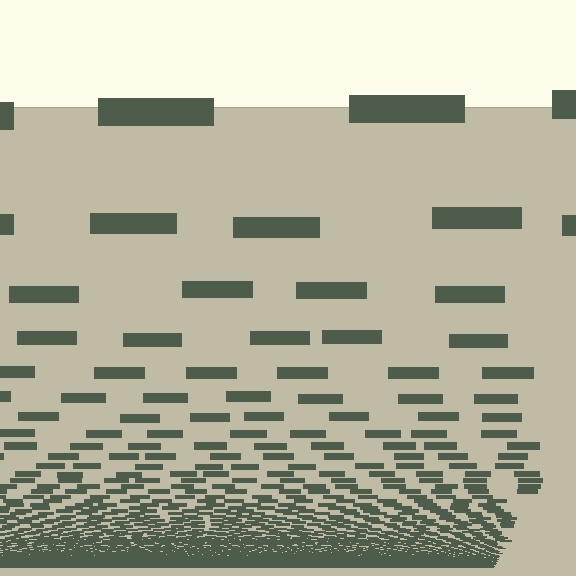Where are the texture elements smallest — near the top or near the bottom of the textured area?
Near the bottom.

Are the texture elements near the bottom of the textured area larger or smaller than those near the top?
Smaller. The gradient is inverted — elements near the bottom are smaller and denser.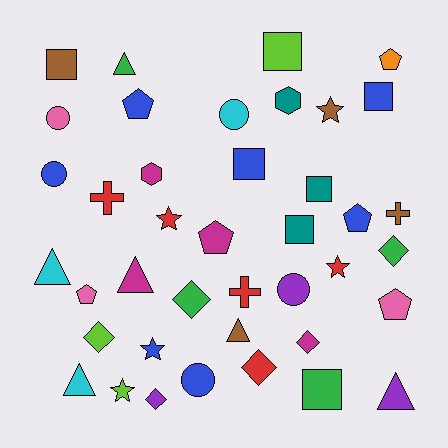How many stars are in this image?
There are 5 stars.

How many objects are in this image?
There are 40 objects.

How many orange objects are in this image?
There is 1 orange object.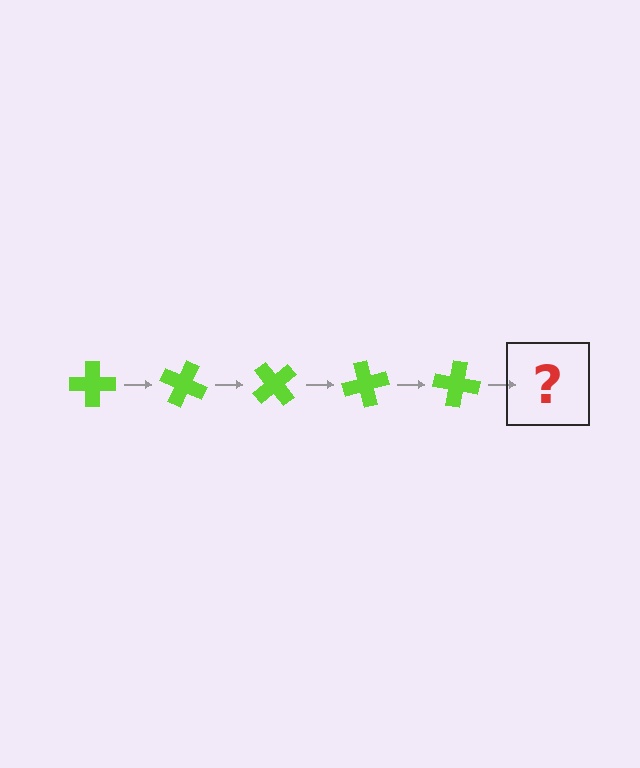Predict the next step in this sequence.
The next step is a lime cross rotated 125 degrees.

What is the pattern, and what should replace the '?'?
The pattern is that the cross rotates 25 degrees each step. The '?' should be a lime cross rotated 125 degrees.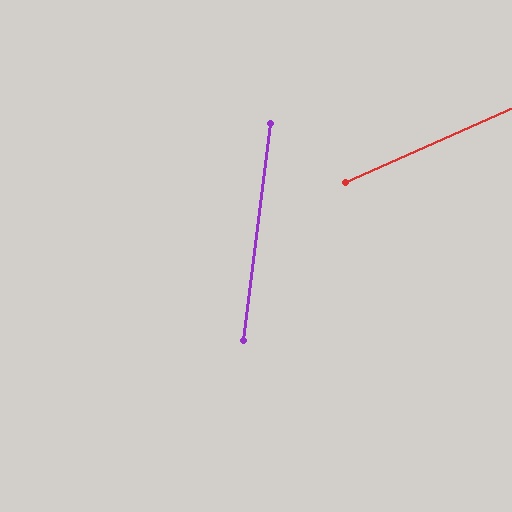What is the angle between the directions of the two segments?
Approximately 59 degrees.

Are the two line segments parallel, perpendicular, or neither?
Neither parallel nor perpendicular — they differ by about 59°.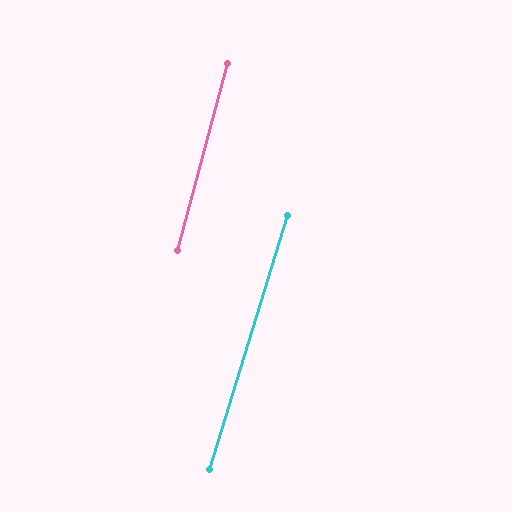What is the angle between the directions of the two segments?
Approximately 2 degrees.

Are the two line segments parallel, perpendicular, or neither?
Parallel — their directions differ by only 1.9°.